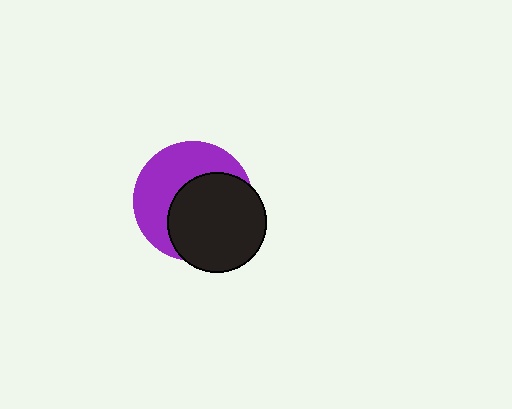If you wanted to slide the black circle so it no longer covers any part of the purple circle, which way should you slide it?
Slide it toward the lower-right — that is the most direct way to separate the two shapes.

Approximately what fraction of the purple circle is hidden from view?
Roughly 53% of the purple circle is hidden behind the black circle.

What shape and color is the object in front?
The object in front is a black circle.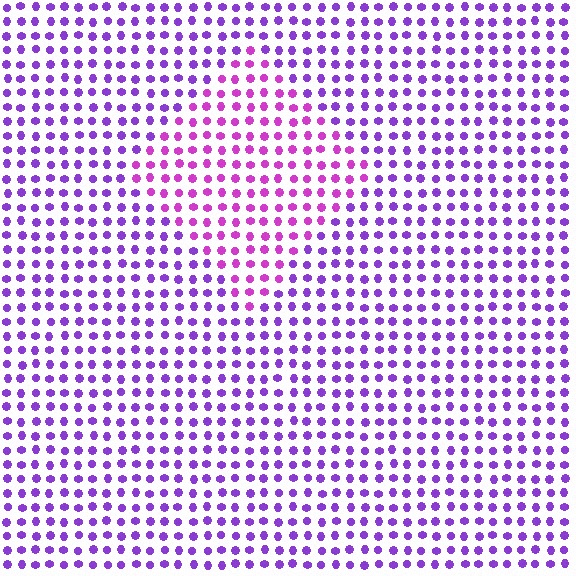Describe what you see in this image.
The image is filled with small purple elements in a uniform arrangement. A diamond-shaped region is visible where the elements are tinted to a slightly different hue, forming a subtle color boundary.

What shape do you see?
I see a diamond.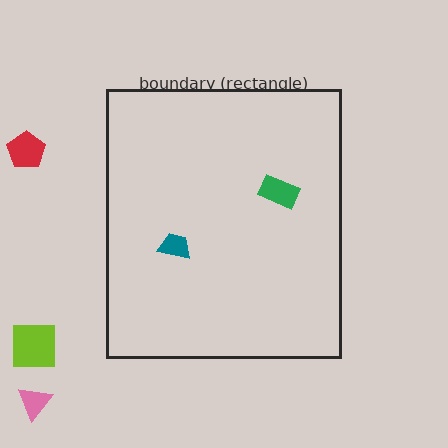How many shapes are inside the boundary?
2 inside, 3 outside.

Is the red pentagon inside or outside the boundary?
Outside.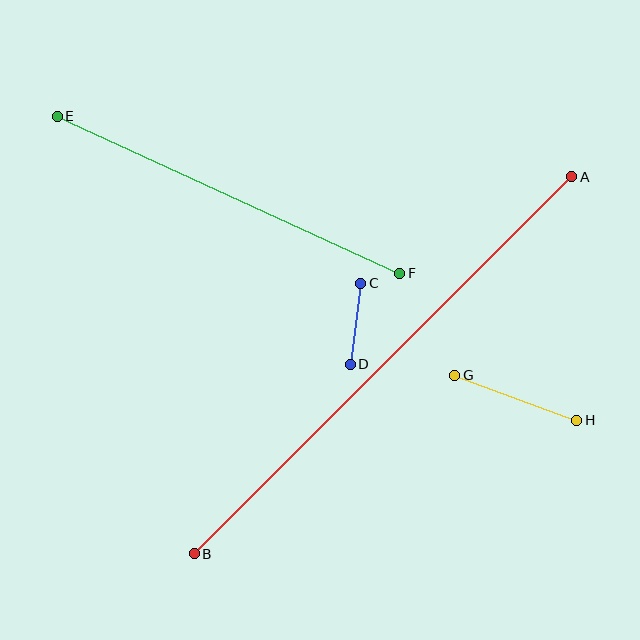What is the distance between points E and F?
The distance is approximately 377 pixels.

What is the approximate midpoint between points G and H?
The midpoint is at approximately (516, 398) pixels.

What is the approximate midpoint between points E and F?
The midpoint is at approximately (228, 195) pixels.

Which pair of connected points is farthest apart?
Points A and B are farthest apart.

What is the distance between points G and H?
The distance is approximately 130 pixels.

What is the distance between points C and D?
The distance is approximately 82 pixels.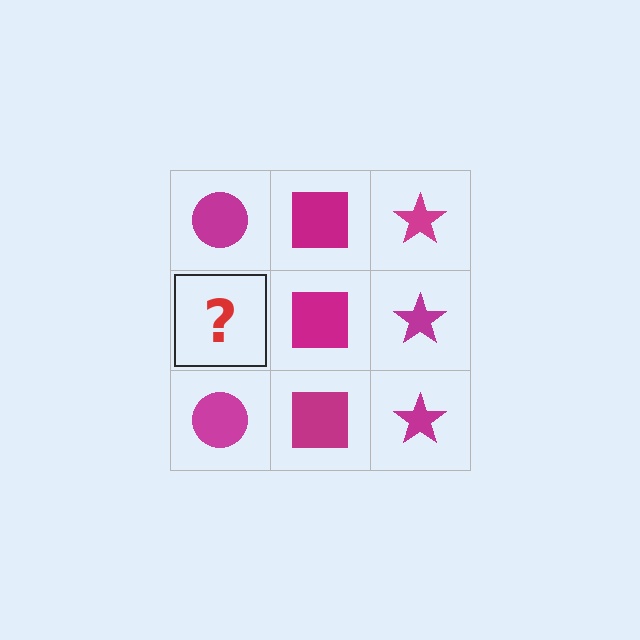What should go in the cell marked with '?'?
The missing cell should contain a magenta circle.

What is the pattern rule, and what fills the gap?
The rule is that each column has a consistent shape. The gap should be filled with a magenta circle.